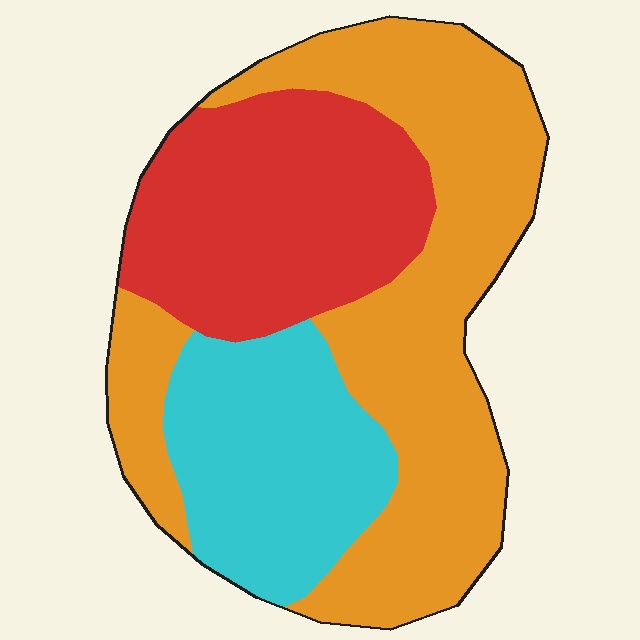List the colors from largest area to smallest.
From largest to smallest: orange, red, cyan.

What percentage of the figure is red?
Red covers around 30% of the figure.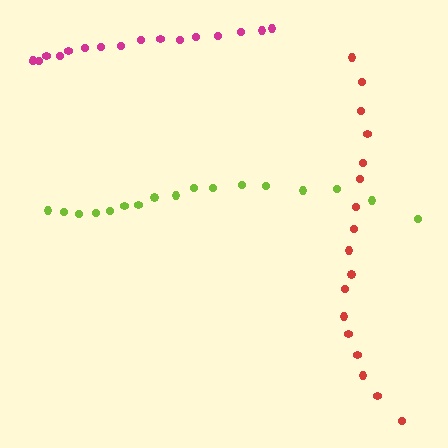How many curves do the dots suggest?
There are 3 distinct paths.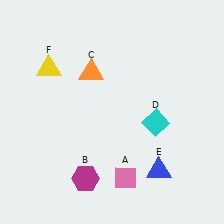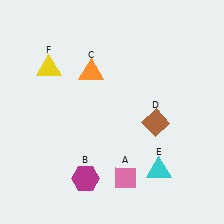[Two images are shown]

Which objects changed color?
D changed from cyan to brown. E changed from blue to cyan.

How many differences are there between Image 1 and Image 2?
There are 2 differences between the two images.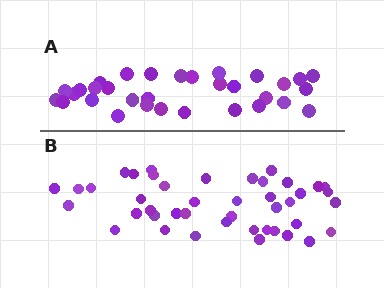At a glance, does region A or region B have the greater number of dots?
Region B (the bottom region) has more dots.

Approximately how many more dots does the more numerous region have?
Region B has roughly 12 or so more dots than region A.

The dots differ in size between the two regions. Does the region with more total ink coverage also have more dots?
No. Region A has more total ink coverage because its dots are larger, but region B actually contains more individual dots. Total area can be misleading — the number of items is what matters here.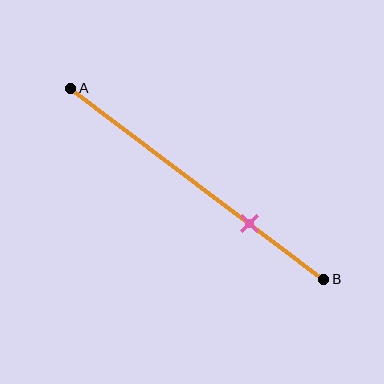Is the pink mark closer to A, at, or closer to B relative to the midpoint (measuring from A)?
The pink mark is closer to point B than the midpoint of segment AB.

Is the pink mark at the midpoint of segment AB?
No, the mark is at about 70% from A, not at the 50% midpoint.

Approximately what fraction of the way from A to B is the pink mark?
The pink mark is approximately 70% of the way from A to B.